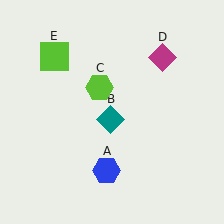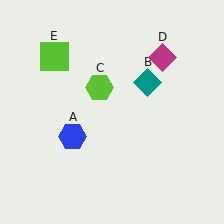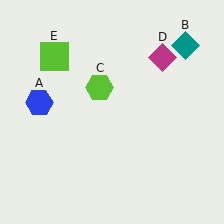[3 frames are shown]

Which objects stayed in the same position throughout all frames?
Lime hexagon (object C) and magenta diamond (object D) and lime square (object E) remained stationary.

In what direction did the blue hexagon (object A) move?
The blue hexagon (object A) moved up and to the left.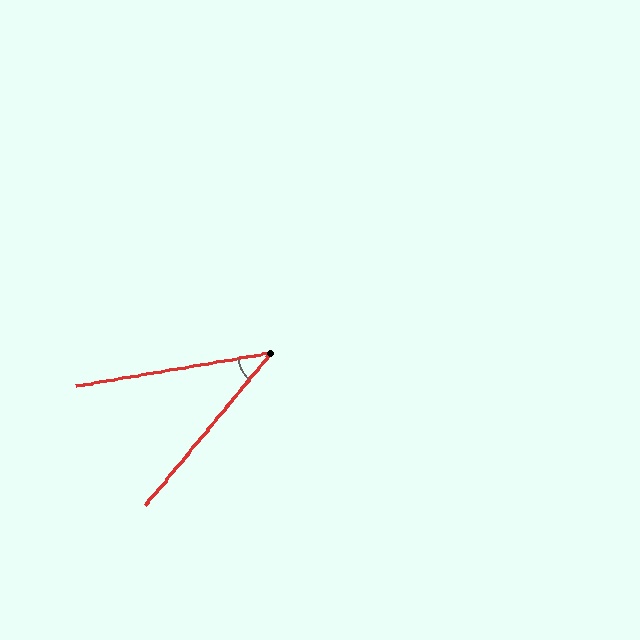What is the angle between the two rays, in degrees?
Approximately 41 degrees.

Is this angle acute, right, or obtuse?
It is acute.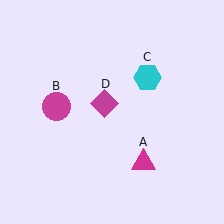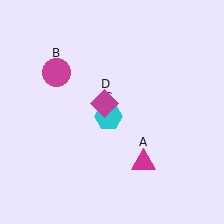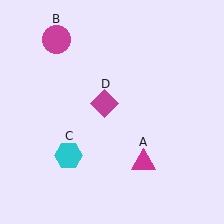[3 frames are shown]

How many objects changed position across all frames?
2 objects changed position: magenta circle (object B), cyan hexagon (object C).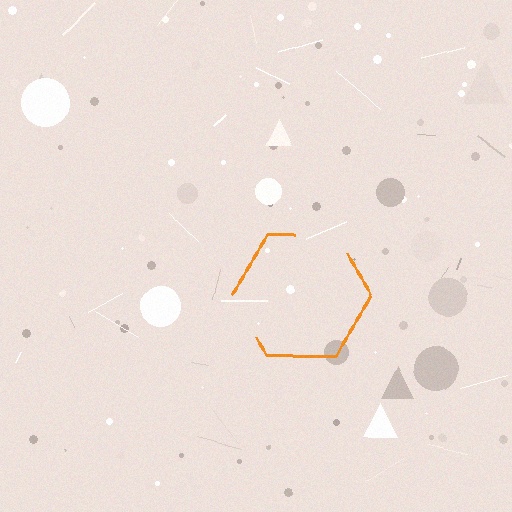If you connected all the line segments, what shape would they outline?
They would outline a hexagon.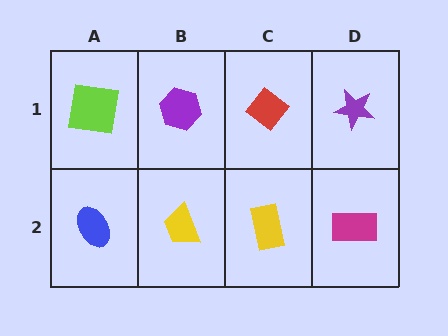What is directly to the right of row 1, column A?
A purple hexagon.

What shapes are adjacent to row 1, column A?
A blue ellipse (row 2, column A), a purple hexagon (row 1, column B).